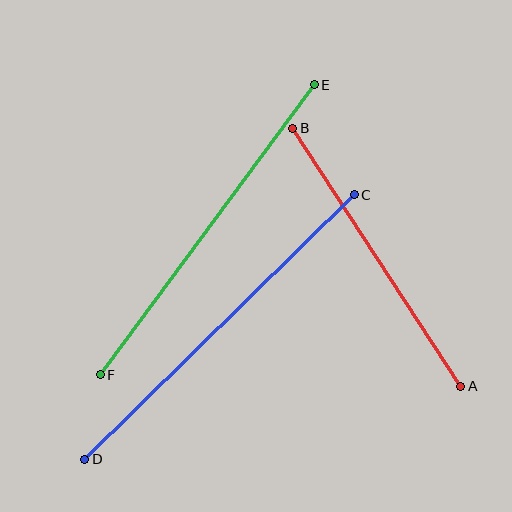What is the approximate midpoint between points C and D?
The midpoint is at approximately (220, 327) pixels.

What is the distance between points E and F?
The distance is approximately 360 pixels.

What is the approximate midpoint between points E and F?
The midpoint is at approximately (207, 230) pixels.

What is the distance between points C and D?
The distance is approximately 378 pixels.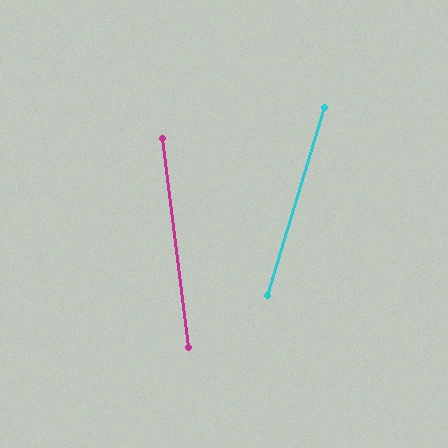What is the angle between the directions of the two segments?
Approximately 24 degrees.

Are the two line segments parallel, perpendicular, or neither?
Neither parallel nor perpendicular — they differ by about 24°.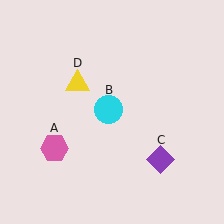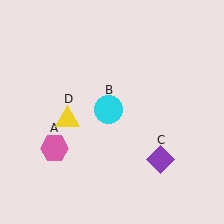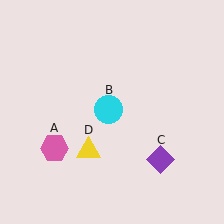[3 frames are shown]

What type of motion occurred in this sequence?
The yellow triangle (object D) rotated counterclockwise around the center of the scene.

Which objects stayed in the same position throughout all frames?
Pink hexagon (object A) and cyan circle (object B) and purple diamond (object C) remained stationary.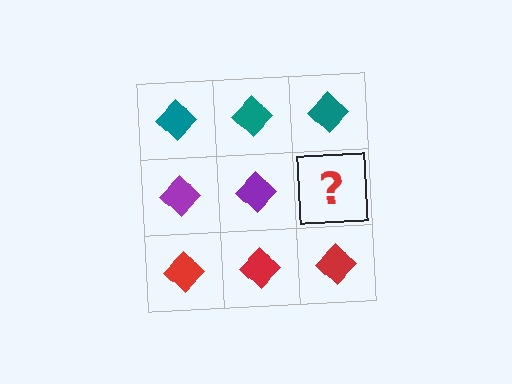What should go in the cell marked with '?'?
The missing cell should contain a purple diamond.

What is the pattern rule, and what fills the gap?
The rule is that each row has a consistent color. The gap should be filled with a purple diamond.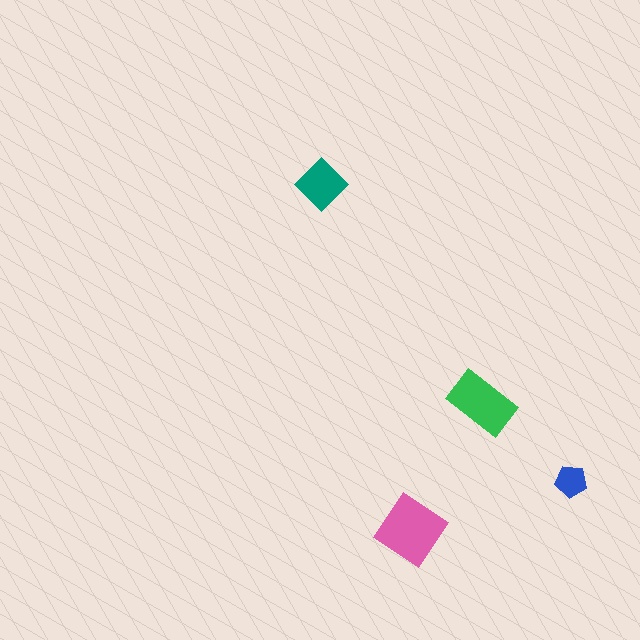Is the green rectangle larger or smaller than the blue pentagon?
Larger.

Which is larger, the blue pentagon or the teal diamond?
The teal diamond.